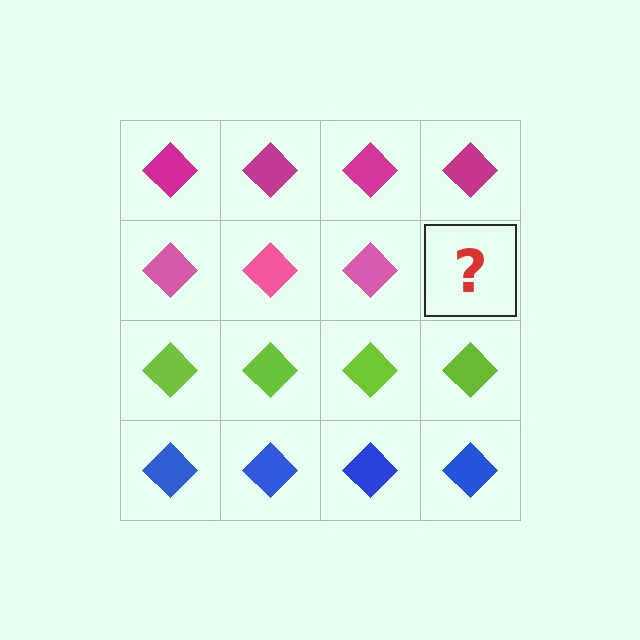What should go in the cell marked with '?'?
The missing cell should contain a pink diamond.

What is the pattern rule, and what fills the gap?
The rule is that each row has a consistent color. The gap should be filled with a pink diamond.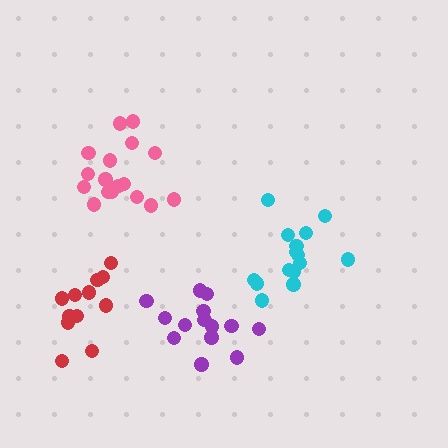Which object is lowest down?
The purple cluster is bottommost.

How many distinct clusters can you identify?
There are 4 distinct clusters.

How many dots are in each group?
Group 1: 12 dots, Group 2: 17 dots, Group 3: 14 dots, Group 4: 15 dots (58 total).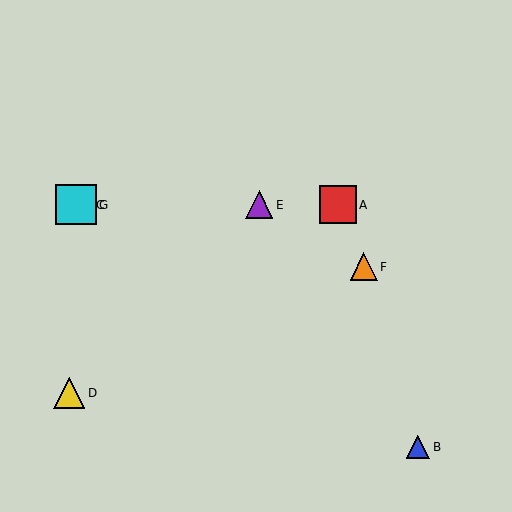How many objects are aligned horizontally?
4 objects (A, C, E, G) are aligned horizontally.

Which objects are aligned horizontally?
Objects A, C, E, G are aligned horizontally.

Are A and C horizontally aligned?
Yes, both are at y≈205.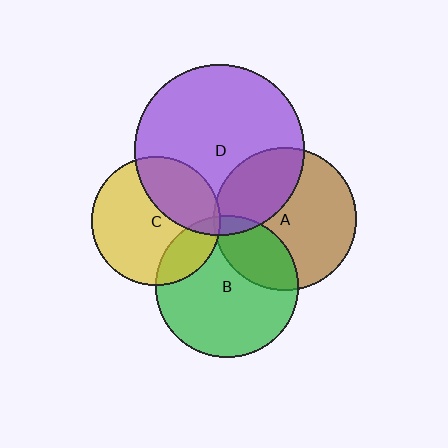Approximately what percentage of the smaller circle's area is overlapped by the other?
Approximately 5%.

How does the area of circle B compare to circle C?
Approximately 1.2 times.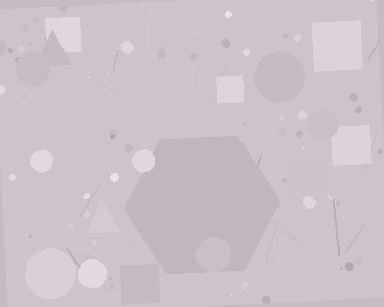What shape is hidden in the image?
A hexagon is hidden in the image.